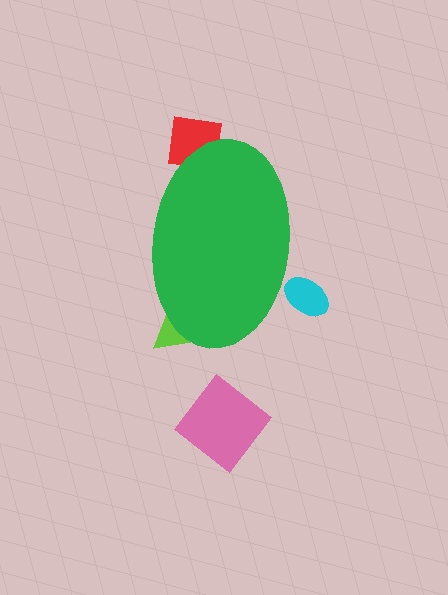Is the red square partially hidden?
Yes, the red square is partially hidden behind the green ellipse.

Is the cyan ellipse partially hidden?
Yes, the cyan ellipse is partially hidden behind the green ellipse.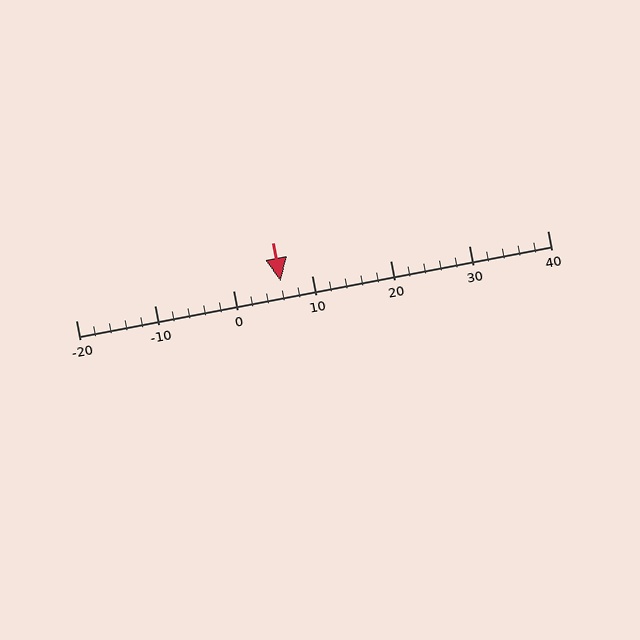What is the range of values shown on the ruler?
The ruler shows values from -20 to 40.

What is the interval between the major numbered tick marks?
The major tick marks are spaced 10 units apart.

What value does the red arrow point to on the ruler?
The red arrow points to approximately 6.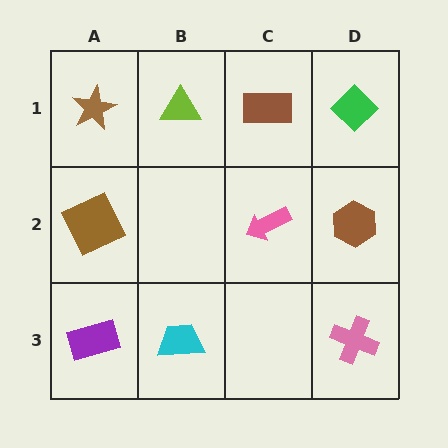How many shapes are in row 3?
3 shapes.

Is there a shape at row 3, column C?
No, that cell is empty.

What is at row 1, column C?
A brown rectangle.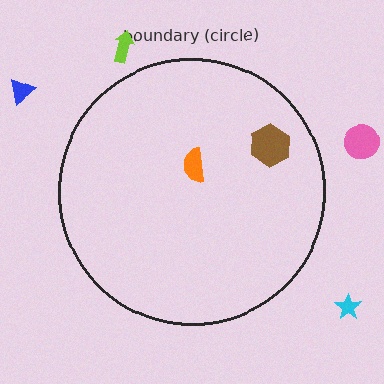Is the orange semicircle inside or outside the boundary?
Inside.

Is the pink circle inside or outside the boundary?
Outside.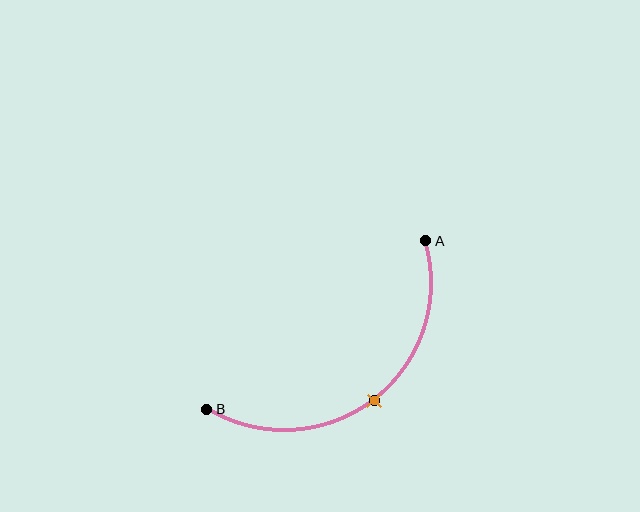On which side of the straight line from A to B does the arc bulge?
The arc bulges below and to the right of the straight line connecting A and B.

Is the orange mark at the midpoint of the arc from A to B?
Yes. The orange mark lies on the arc at equal arc-length from both A and B — it is the arc midpoint.